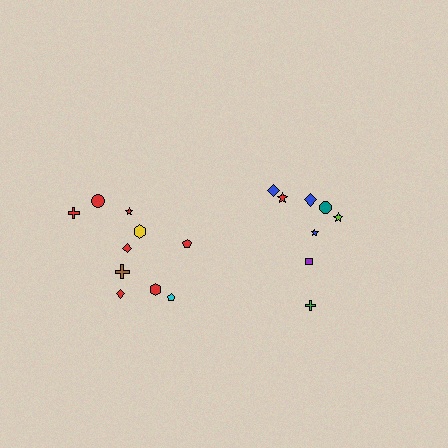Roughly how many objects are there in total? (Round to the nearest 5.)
Roughly 20 objects in total.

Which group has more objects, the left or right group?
The left group.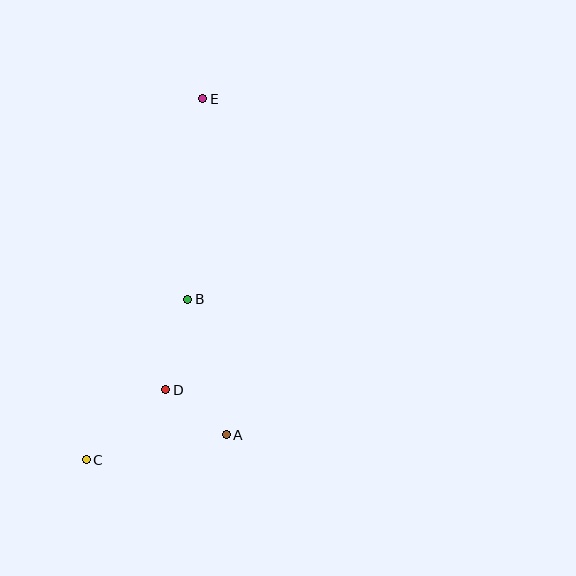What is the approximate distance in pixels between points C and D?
The distance between C and D is approximately 106 pixels.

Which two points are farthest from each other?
Points C and E are farthest from each other.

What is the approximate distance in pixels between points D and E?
The distance between D and E is approximately 293 pixels.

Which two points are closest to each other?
Points A and D are closest to each other.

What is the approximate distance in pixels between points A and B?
The distance between A and B is approximately 141 pixels.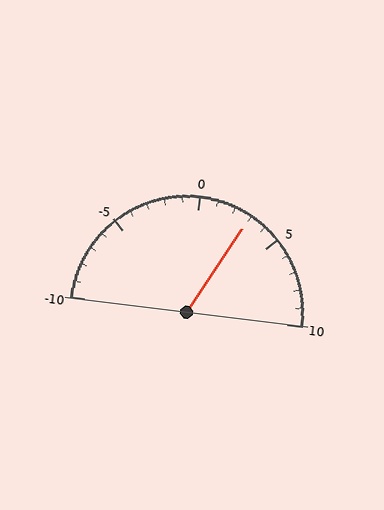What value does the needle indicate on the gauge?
The needle indicates approximately 3.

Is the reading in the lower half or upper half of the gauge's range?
The reading is in the upper half of the range (-10 to 10).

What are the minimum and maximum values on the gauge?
The gauge ranges from -10 to 10.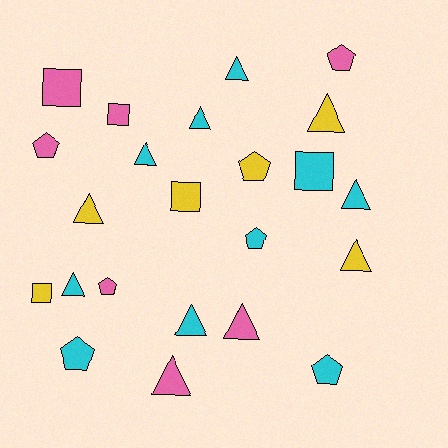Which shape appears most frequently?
Triangle, with 11 objects.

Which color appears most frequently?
Cyan, with 10 objects.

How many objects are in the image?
There are 23 objects.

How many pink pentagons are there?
There are 3 pink pentagons.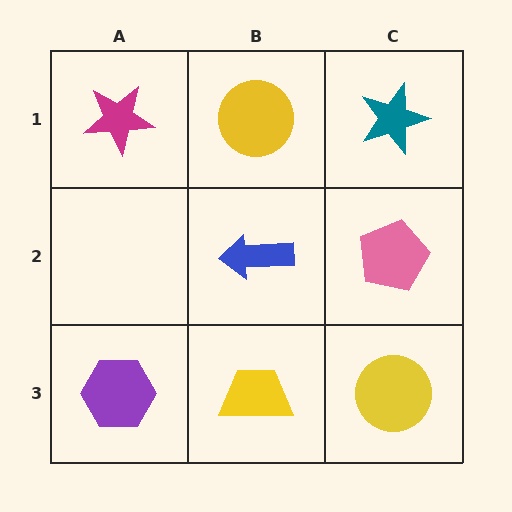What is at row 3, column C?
A yellow circle.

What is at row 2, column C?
A pink pentagon.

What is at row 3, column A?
A purple hexagon.